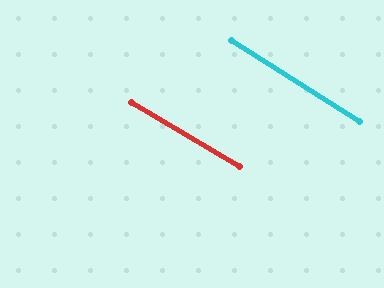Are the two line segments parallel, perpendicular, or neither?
Parallel — their directions differ by only 1.5°.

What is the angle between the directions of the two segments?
Approximately 2 degrees.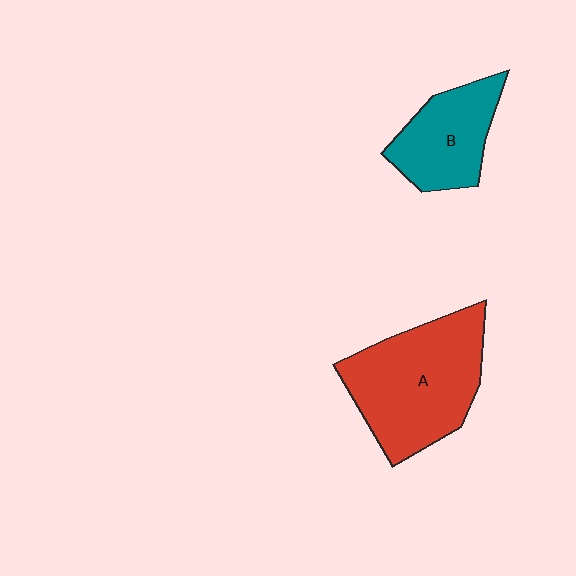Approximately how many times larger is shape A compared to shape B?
Approximately 1.7 times.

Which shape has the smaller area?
Shape B (teal).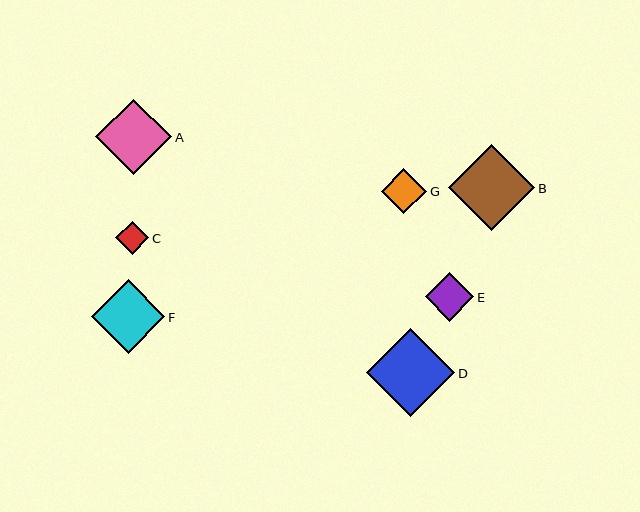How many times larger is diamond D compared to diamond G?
Diamond D is approximately 1.9 times the size of diamond G.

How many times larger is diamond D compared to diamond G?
Diamond D is approximately 1.9 times the size of diamond G.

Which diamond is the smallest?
Diamond C is the smallest with a size of approximately 33 pixels.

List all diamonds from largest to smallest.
From largest to smallest: D, B, A, F, E, G, C.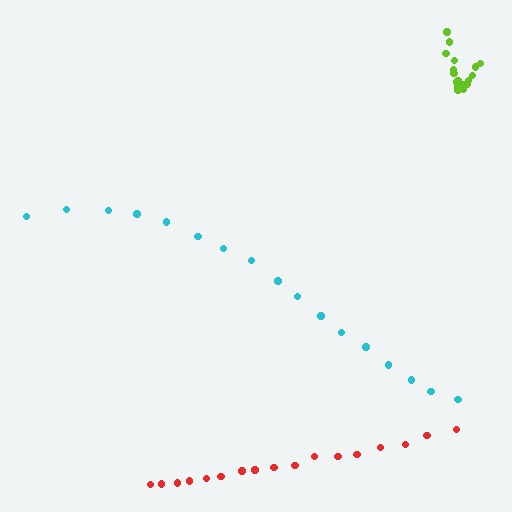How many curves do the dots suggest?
There are 3 distinct paths.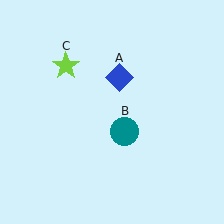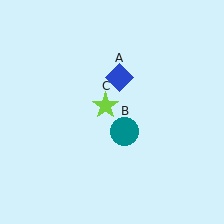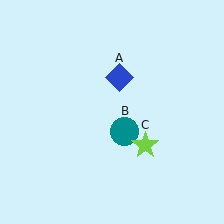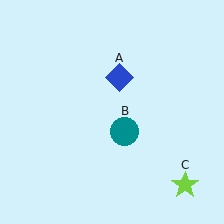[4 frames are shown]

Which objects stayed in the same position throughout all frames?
Blue diamond (object A) and teal circle (object B) remained stationary.